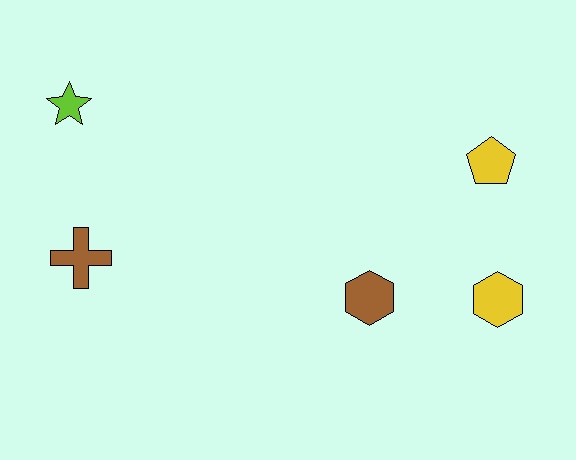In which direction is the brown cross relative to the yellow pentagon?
The brown cross is to the left of the yellow pentagon.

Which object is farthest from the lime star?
The yellow hexagon is farthest from the lime star.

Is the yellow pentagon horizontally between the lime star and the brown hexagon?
No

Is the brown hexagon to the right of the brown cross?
Yes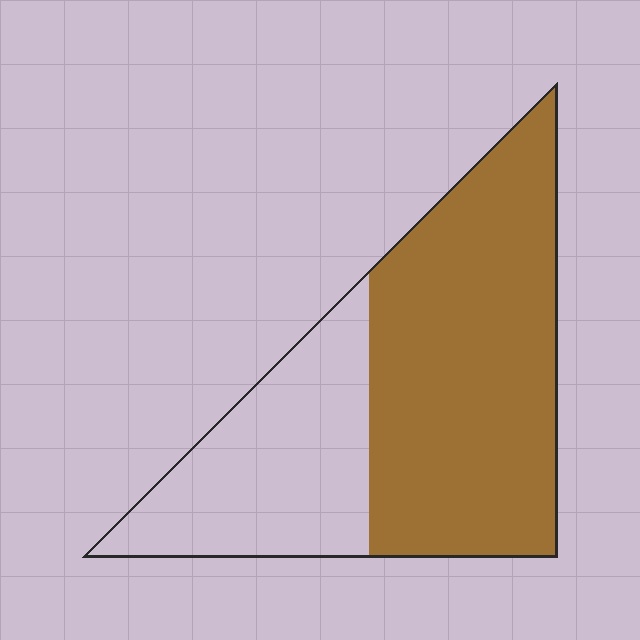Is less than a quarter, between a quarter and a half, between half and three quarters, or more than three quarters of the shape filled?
Between half and three quarters.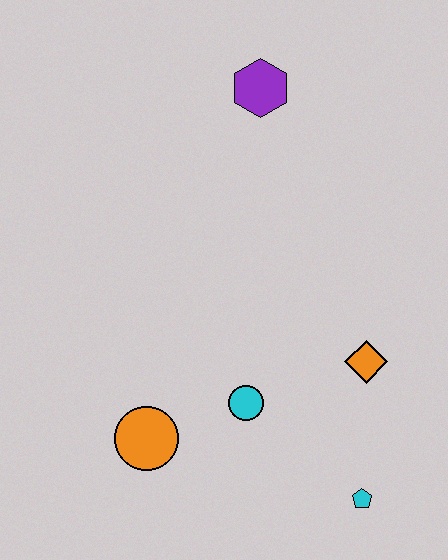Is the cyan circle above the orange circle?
Yes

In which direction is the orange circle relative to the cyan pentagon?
The orange circle is to the left of the cyan pentagon.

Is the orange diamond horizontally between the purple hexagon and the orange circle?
No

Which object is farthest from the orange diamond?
The purple hexagon is farthest from the orange diamond.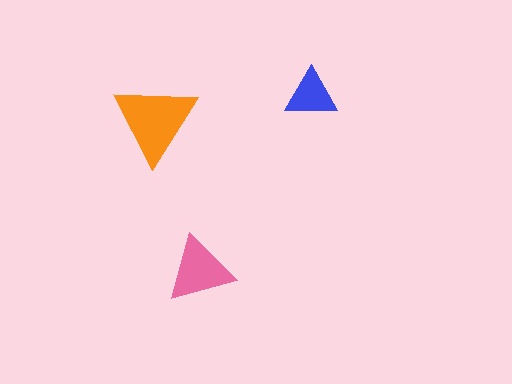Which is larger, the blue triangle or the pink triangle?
The pink one.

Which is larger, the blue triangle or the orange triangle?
The orange one.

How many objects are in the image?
There are 3 objects in the image.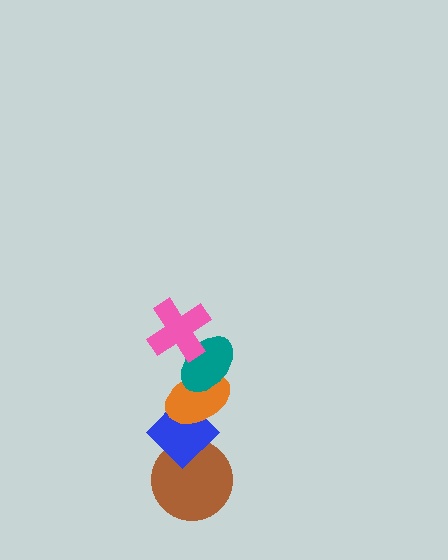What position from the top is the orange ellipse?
The orange ellipse is 3rd from the top.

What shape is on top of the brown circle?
The blue diamond is on top of the brown circle.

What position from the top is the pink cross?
The pink cross is 1st from the top.